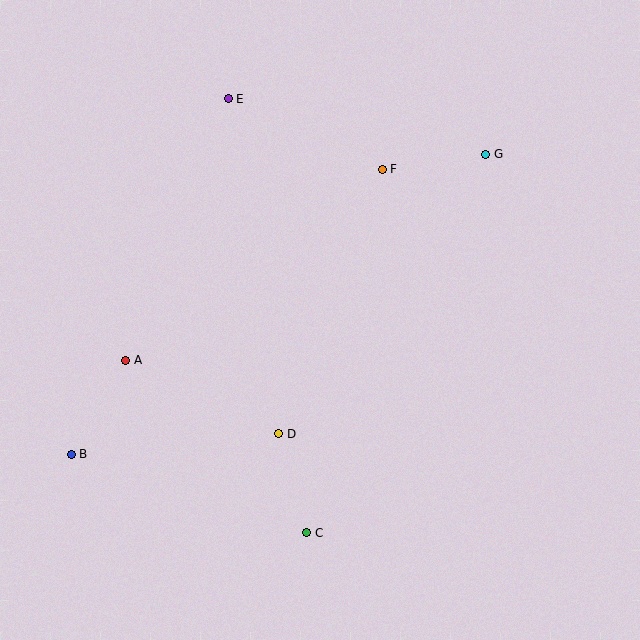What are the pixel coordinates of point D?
Point D is at (279, 434).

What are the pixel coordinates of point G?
Point G is at (486, 154).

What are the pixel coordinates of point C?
Point C is at (307, 533).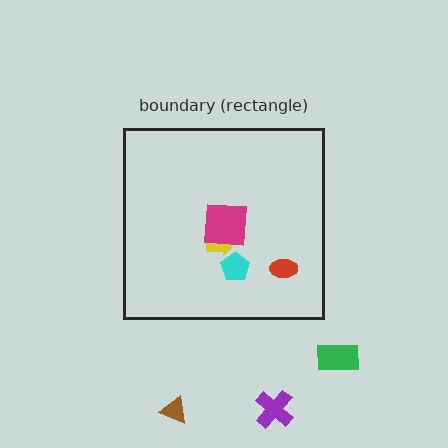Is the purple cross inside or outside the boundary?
Outside.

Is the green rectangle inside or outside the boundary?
Outside.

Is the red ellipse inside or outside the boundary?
Inside.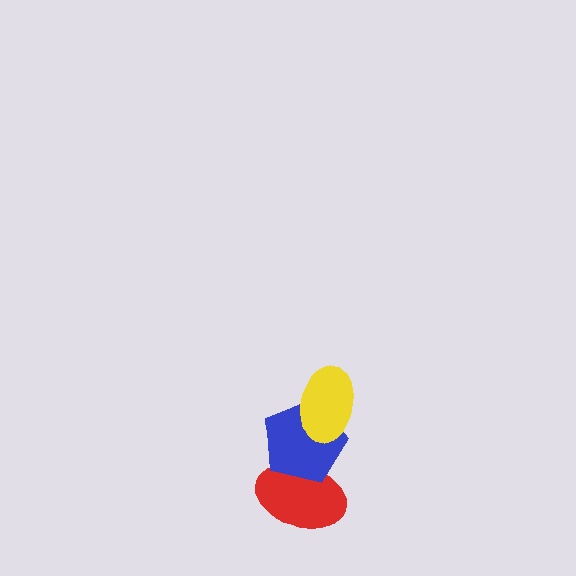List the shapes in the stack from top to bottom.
From top to bottom: the yellow ellipse, the blue pentagon, the red ellipse.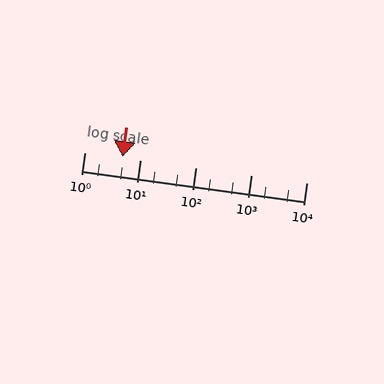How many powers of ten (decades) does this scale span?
The scale spans 4 decades, from 1 to 10000.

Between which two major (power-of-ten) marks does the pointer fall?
The pointer is between 1 and 10.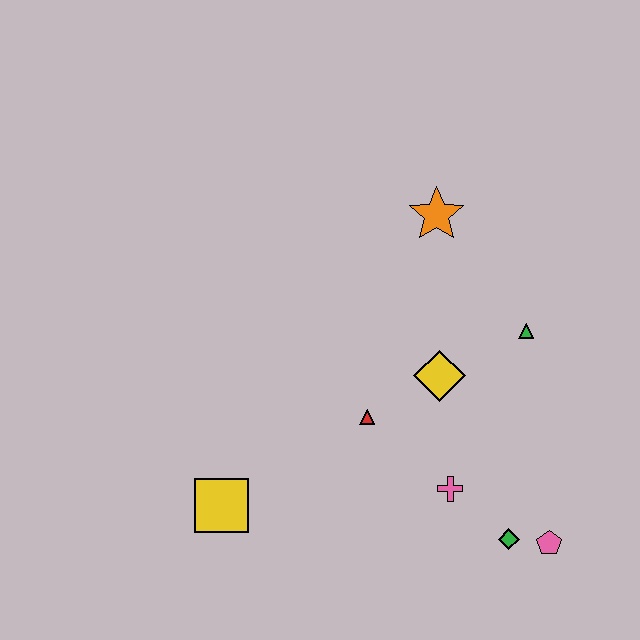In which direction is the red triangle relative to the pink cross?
The red triangle is to the left of the pink cross.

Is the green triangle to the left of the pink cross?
No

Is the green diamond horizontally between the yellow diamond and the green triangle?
Yes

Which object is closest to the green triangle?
The yellow diamond is closest to the green triangle.